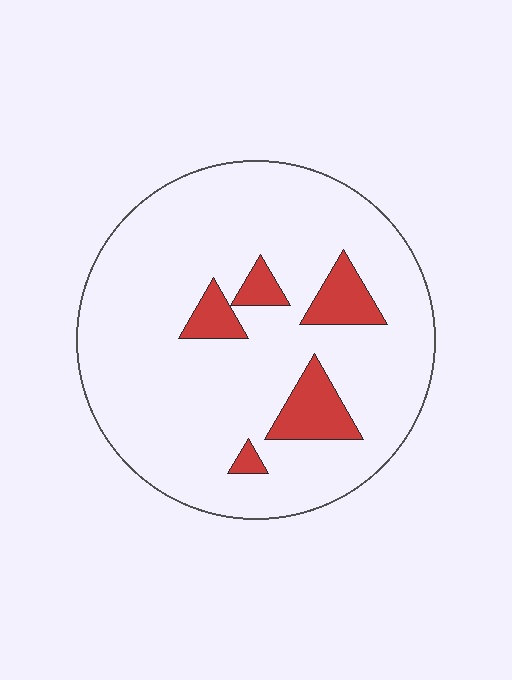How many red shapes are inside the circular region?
5.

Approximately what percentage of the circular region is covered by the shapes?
Approximately 10%.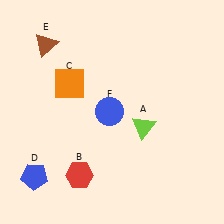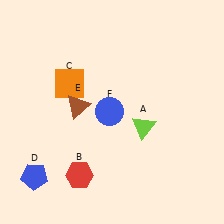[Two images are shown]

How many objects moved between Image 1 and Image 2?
1 object moved between the two images.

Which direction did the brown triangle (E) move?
The brown triangle (E) moved down.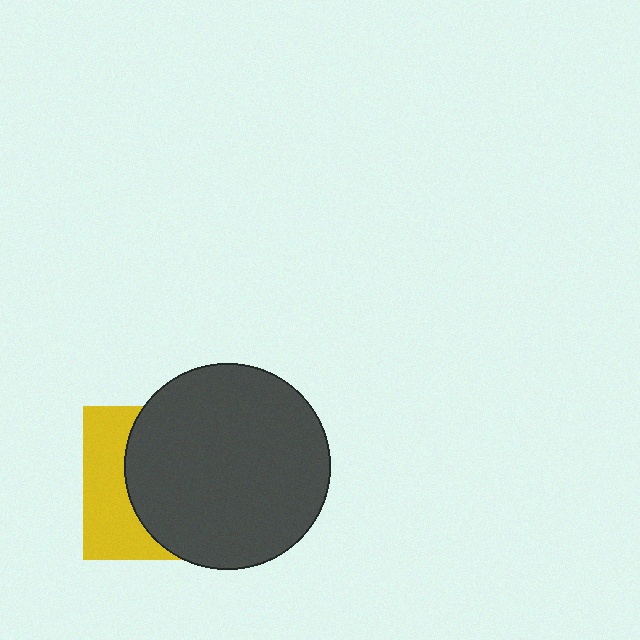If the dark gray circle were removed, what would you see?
You would see the complete yellow square.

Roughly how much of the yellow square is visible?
A small part of it is visible (roughly 34%).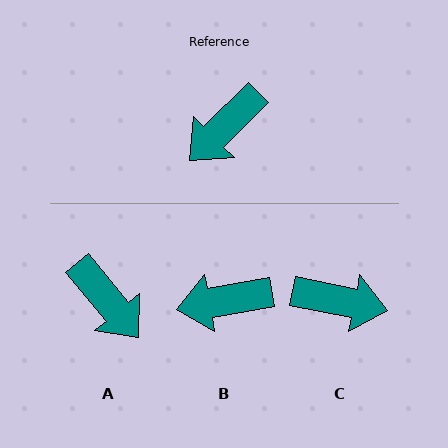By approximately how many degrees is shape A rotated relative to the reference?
Approximately 85 degrees counter-clockwise.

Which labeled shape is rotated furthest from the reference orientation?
C, about 124 degrees away.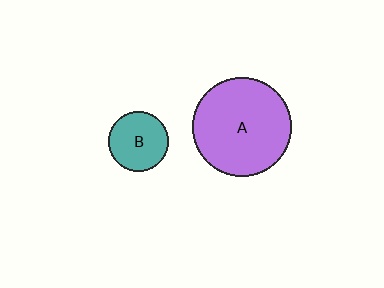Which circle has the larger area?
Circle A (purple).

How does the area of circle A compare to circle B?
Approximately 2.7 times.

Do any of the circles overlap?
No, none of the circles overlap.